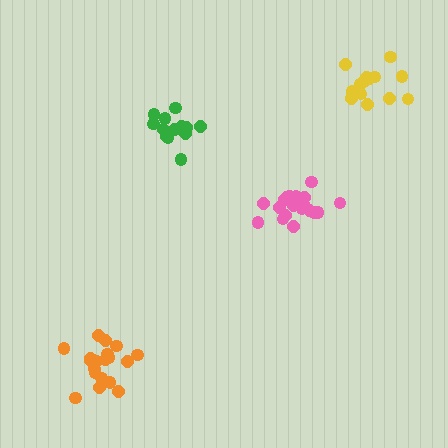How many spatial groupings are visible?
There are 4 spatial groupings.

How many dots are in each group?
Group 1: 20 dots, Group 2: 21 dots, Group 3: 15 dots, Group 4: 16 dots (72 total).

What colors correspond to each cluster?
The clusters are colored: orange, pink, green, yellow.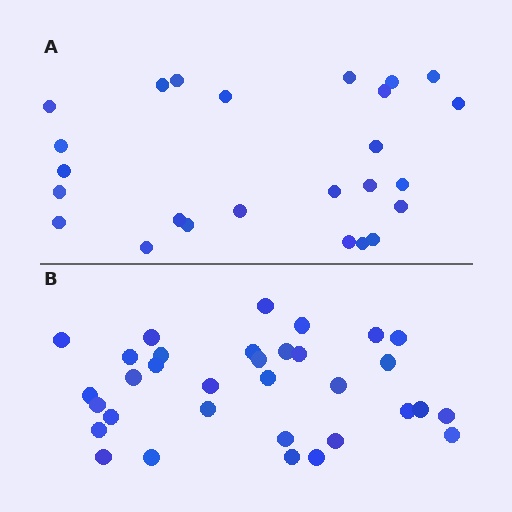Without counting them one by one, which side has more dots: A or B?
Region B (the bottom region) has more dots.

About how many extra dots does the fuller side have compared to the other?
Region B has roughly 8 or so more dots than region A.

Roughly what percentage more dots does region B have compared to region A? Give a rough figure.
About 30% more.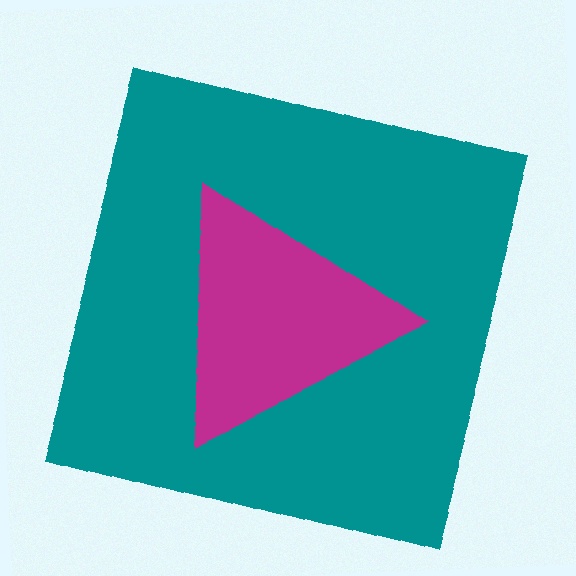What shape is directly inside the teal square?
The magenta triangle.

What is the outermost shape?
The teal square.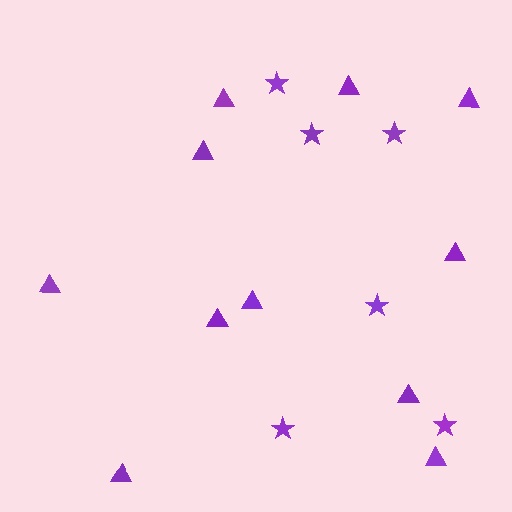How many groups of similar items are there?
There are 2 groups: one group of stars (6) and one group of triangles (11).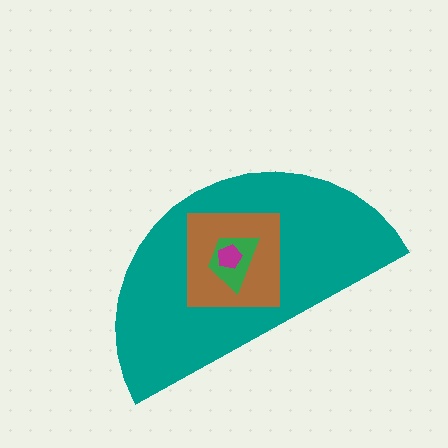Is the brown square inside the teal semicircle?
Yes.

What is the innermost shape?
The magenta pentagon.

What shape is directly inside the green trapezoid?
The magenta pentagon.